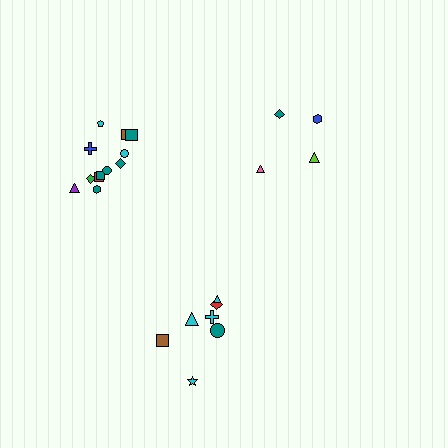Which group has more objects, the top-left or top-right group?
The top-left group.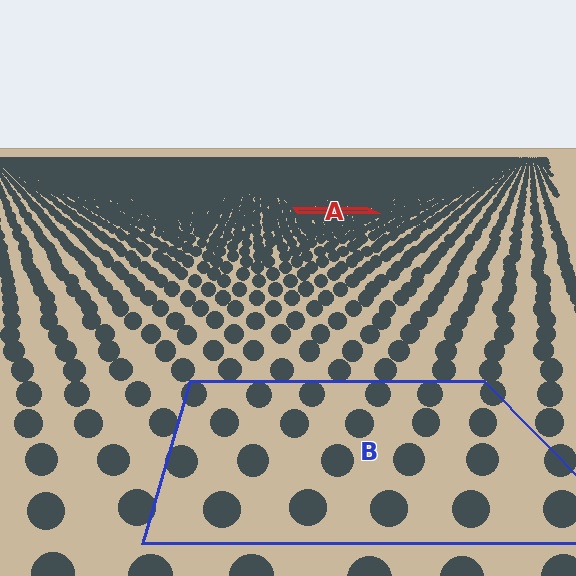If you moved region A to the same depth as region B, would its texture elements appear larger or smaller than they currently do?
They would appear larger. At a closer depth, the same texture elements are projected at a bigger on-screen size.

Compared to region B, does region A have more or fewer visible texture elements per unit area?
Region A has more texture elements per unit area — they are packed more densely because it is farther away.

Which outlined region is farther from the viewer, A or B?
Region A is farther from the viewer — the texture elements inside it appear smaller and more densely packed.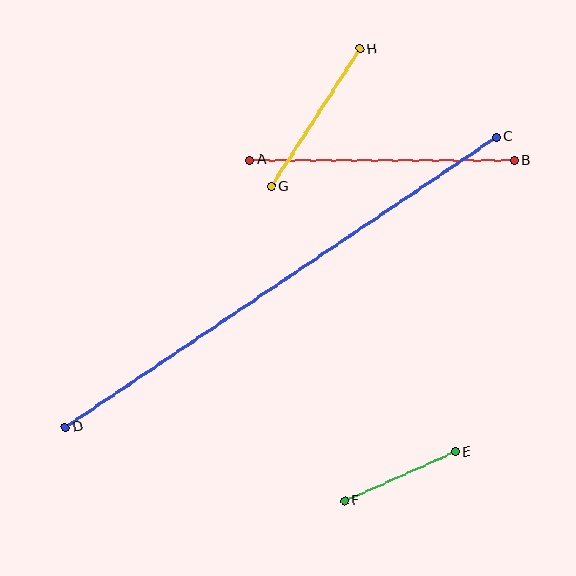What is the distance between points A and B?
The distance is approximately 265 pixels.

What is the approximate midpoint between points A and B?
The midpoint is at approximately (382, 160) pixels.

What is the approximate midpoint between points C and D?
The midpoint is at approximately (281, 282) pixels.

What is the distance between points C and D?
The distance is approximately 520 pixels.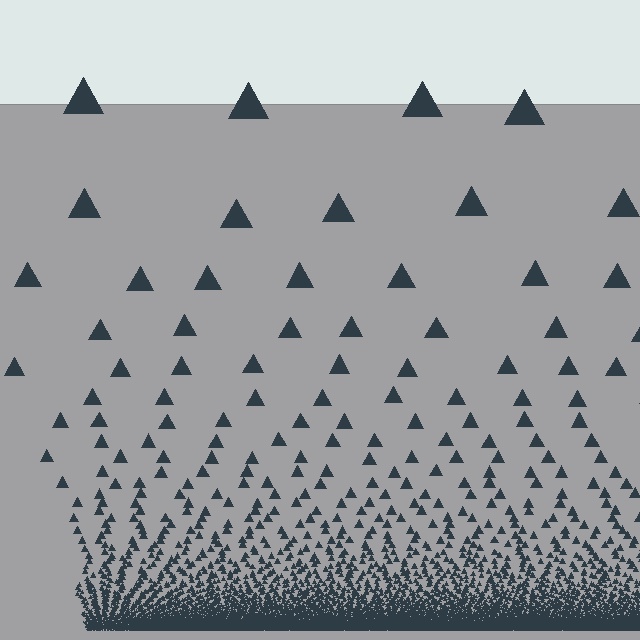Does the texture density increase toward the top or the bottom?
Density increases toward the bottom.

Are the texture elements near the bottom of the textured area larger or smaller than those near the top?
Smaller. The gradient is inverted — elements near the bottom are smaller and denser.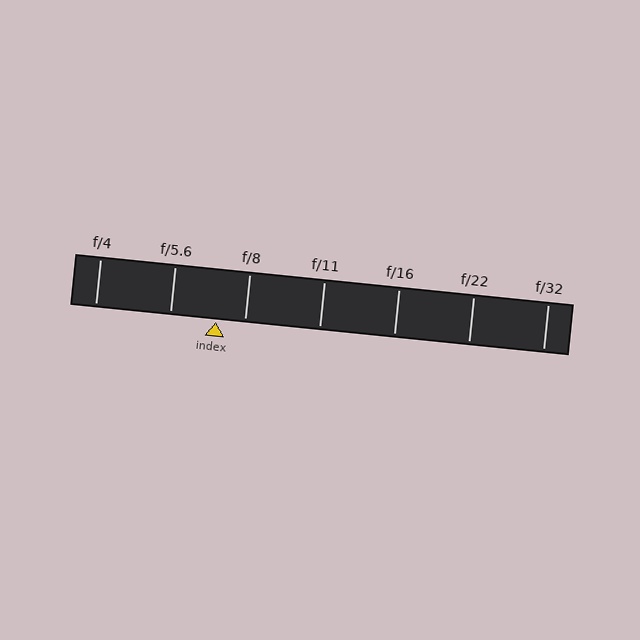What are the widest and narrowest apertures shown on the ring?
The widest aperture shown is f/4 and the narrowest is f/32.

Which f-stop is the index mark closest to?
The index mark is closest to f/8.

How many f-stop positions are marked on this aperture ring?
There are 7 f-stop positions marked.